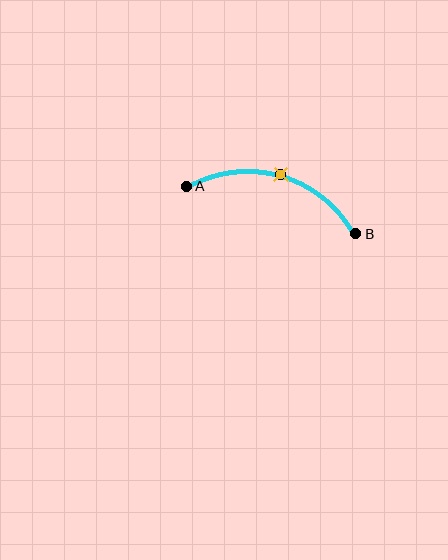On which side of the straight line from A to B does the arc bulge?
The arc bulges above the straight line connecting A and B.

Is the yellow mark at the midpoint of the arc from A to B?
Yes. The yellow mark lies on the arc at equal arc-length from both A and B — it is the arc midpoint.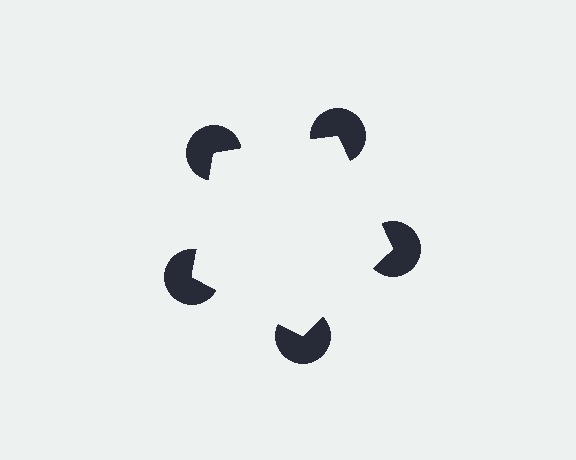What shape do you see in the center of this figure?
An illusory pentagon — its edges are inferred from the aligned wedge cuts in the pac-man discs, not physically drawn.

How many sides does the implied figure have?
5 sides.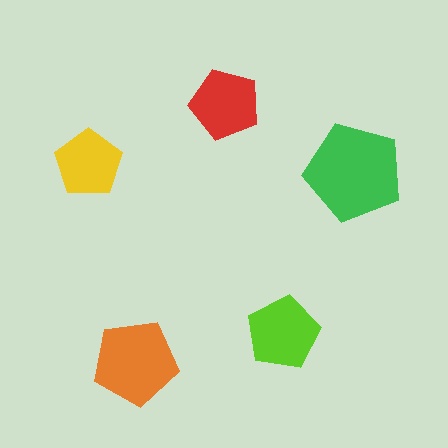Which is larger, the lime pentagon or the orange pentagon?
The orange one.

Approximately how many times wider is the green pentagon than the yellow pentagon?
About 1.5 times wider.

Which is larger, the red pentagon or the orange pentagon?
The orange one.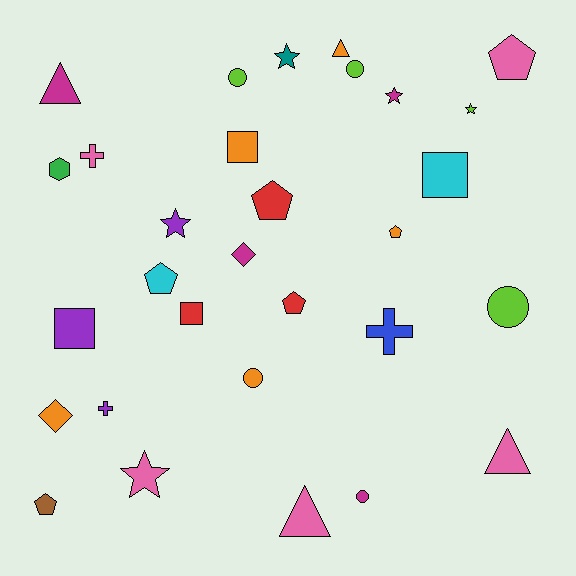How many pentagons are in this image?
There are 6 pentagons.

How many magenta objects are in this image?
There are 4 magenta objects.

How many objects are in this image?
There are 30 objects.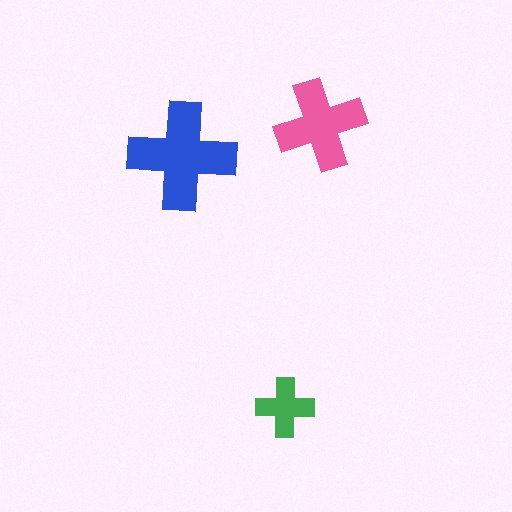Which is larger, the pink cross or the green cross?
The pink one.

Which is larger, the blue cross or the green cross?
The blue one.